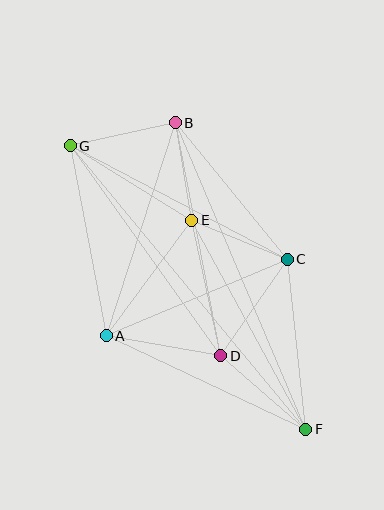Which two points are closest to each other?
Points B and E are closest to each other.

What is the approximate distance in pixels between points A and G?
The distance between A and G is approximately 193 pixels.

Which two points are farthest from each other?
Points F and G are farthest from each other.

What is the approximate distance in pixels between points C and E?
The distance between C and E is approximately 103 pixels.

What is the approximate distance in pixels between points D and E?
The distance between D and E is approximately 138 pixels.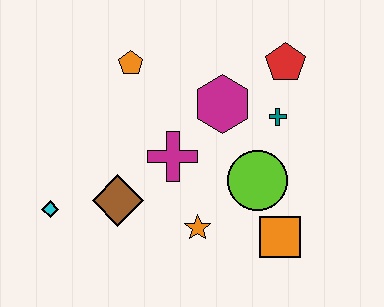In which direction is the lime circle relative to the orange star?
The lime circle is to the right of the orange star.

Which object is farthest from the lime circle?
The cyan diamond is farthest from the lime circle.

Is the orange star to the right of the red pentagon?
No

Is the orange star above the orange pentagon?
No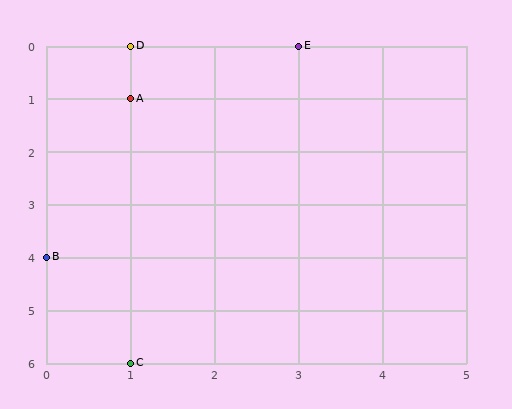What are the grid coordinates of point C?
Point C is at grid coordinates (1, 6).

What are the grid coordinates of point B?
Point B is at grid coordinates (0, 4).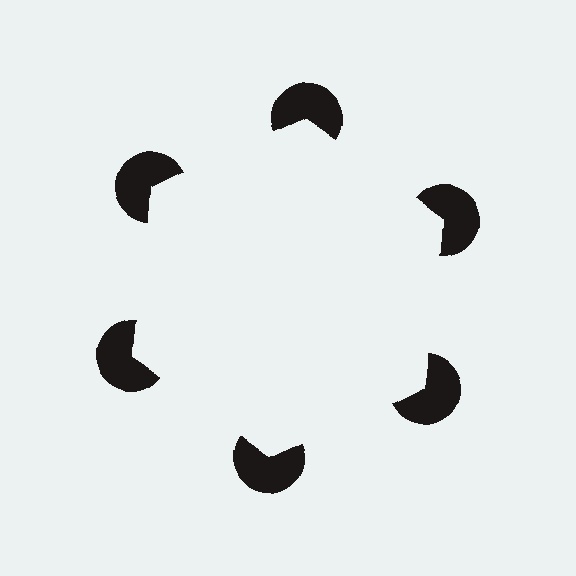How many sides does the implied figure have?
6 sides.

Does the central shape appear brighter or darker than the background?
It typically appears slightly brighter than the background, even though no actual brightness change is drawn.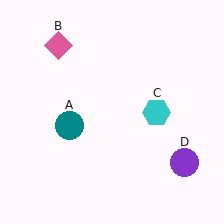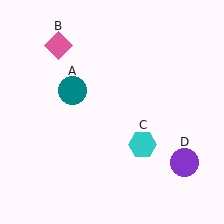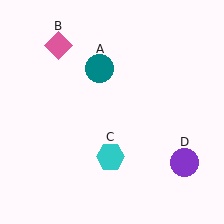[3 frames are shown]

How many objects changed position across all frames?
2 objects changed position: teal circle (object A), cyan hexagon (object C).